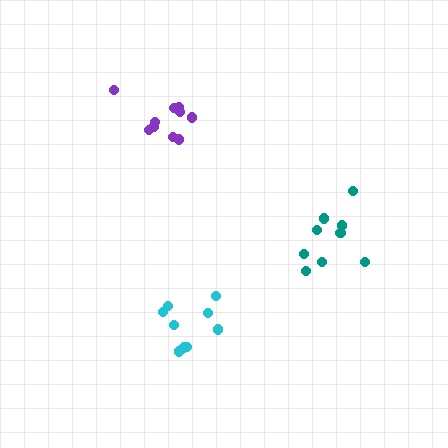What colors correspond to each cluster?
The clusters are colored: teal, cyan, purple.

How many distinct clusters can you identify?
There are 3 distinct clusters.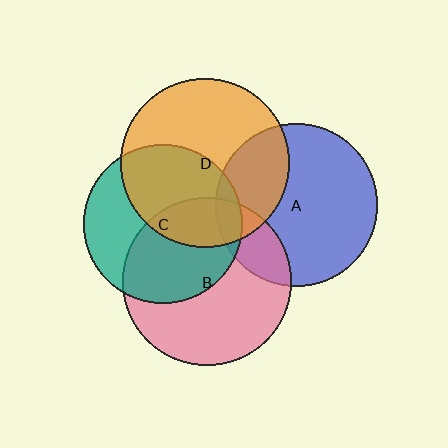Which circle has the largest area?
Circle D (orange).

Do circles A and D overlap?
Yes.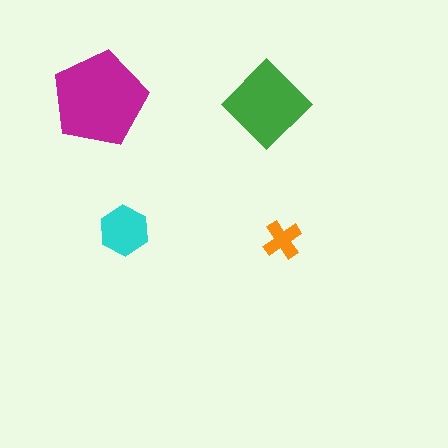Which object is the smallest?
The orange cross.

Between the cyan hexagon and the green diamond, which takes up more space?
The green diamond.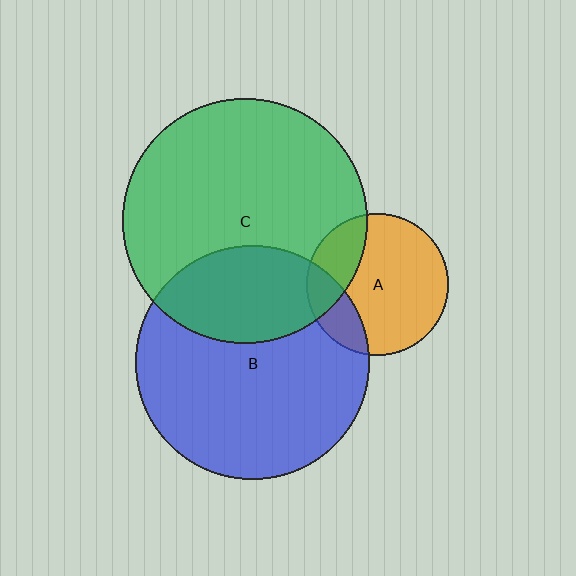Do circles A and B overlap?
Yes.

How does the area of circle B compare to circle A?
Approximately 2.7 times.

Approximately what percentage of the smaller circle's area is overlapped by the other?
Approximately 20%.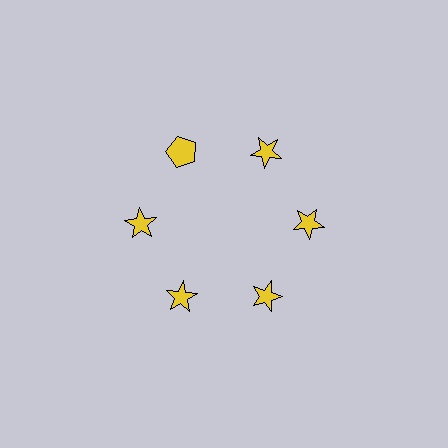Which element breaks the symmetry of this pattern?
The yellow pentagon at roughly the 11 o'clock position breaks the symmetry. All other shapes are yellow stars.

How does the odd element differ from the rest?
It has a different shape: pentagon instead of star.